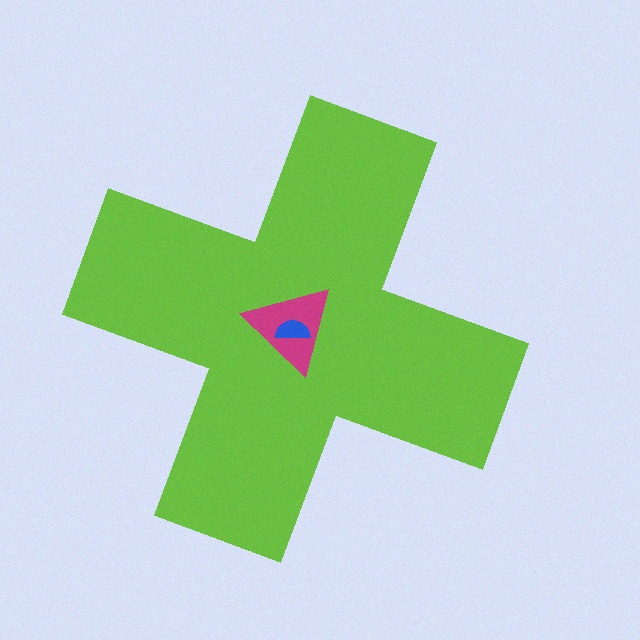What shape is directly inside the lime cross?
The magenta triangle.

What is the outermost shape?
The lime cross.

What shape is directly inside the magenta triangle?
The blue semicircle.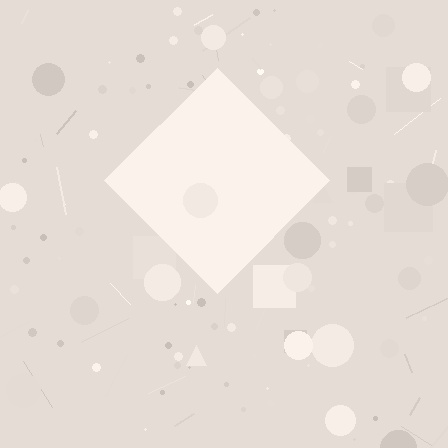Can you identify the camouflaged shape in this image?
The camouflaged shape is a diamond.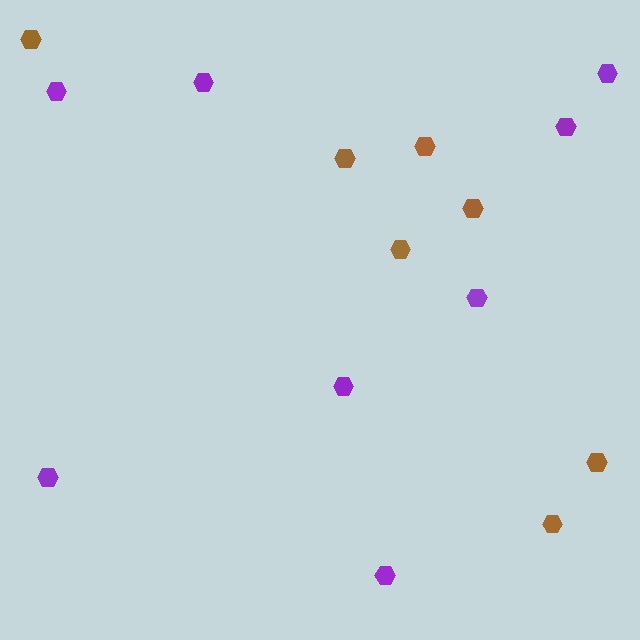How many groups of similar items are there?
There are 2 groups: one group of brown hexagons (7) and one group of purple hexagons (8).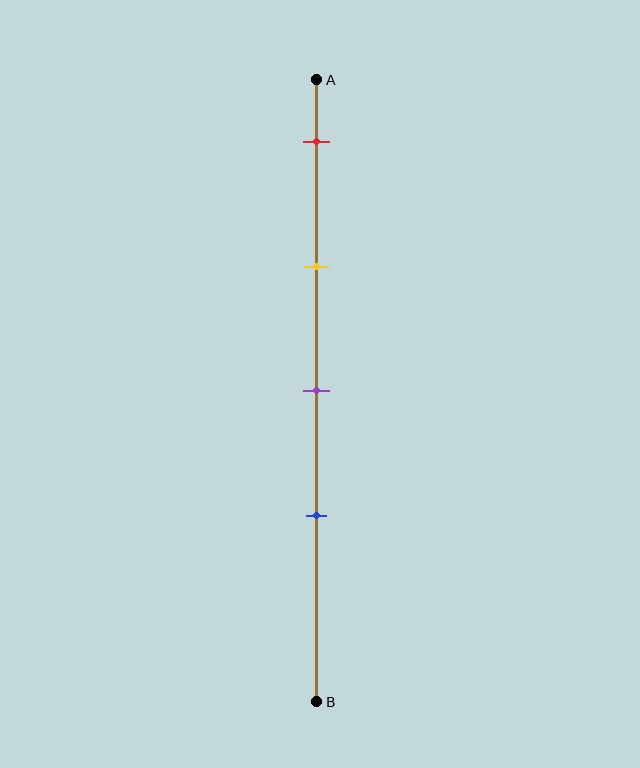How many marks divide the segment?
There are 4 marks dividing the segment.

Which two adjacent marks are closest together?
The purple and blue marks are the closest adjacent pair.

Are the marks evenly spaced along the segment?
Yes, the marks are approximately evenly spaced.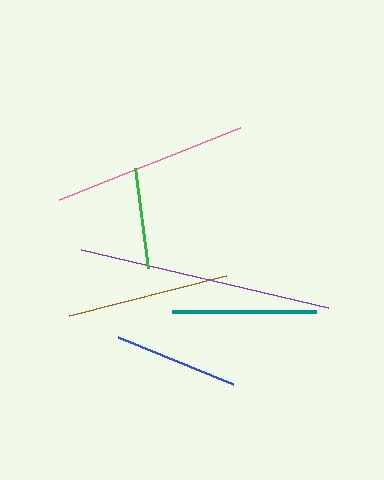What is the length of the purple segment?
The purple segment is approximately 253 pixels long.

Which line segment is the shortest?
The green line is the shortest at approximately 101 pixels.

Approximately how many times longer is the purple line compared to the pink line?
The purple line is approximately 1.3 times the length of the pink line.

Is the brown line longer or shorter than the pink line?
The pink line is longer than the brown line.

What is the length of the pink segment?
The pink segment is approximately 195 pixels long.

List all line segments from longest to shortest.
From longest to shortest: purple, pink, brown, teal, blue, green.